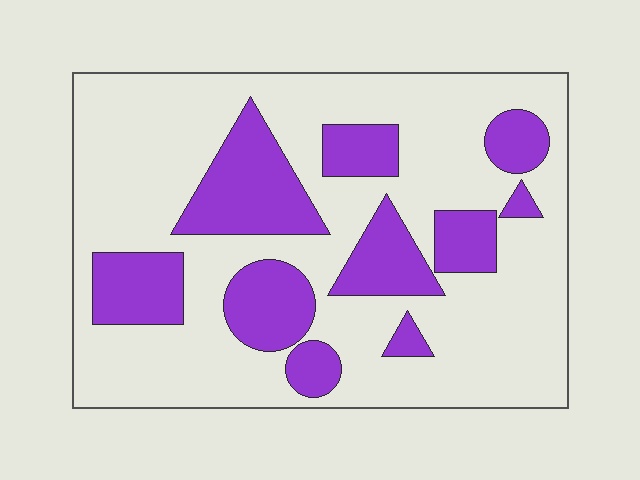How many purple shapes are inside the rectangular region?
10.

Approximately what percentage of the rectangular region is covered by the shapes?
Approximately 30%.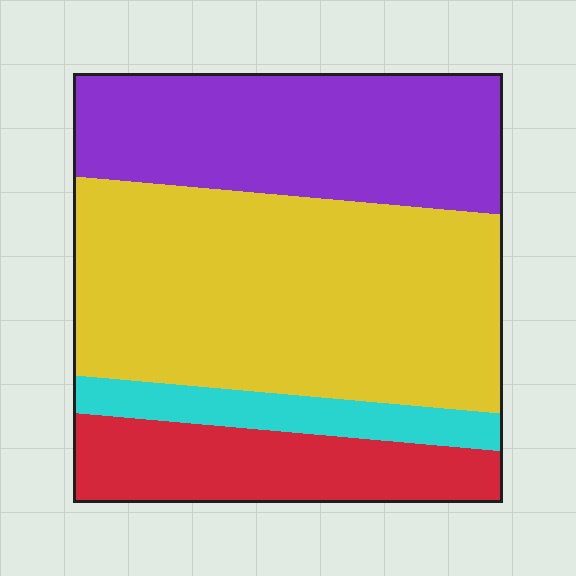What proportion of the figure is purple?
Purple takes up about one quarter (1/4) of the figure.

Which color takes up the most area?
Yellow, at roughly 45%.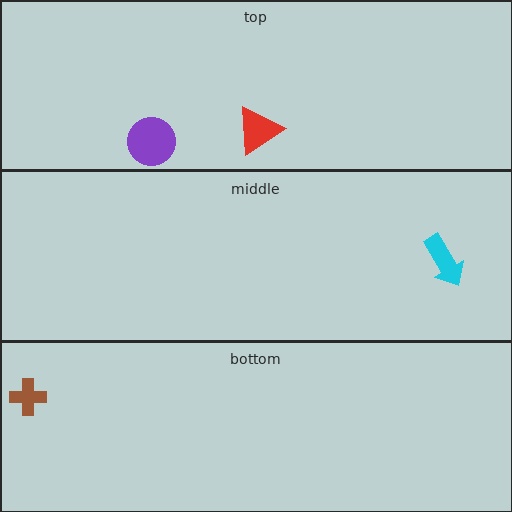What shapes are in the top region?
The red triangle, the purple circle.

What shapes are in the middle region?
The cyan arrow.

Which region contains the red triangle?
The top region.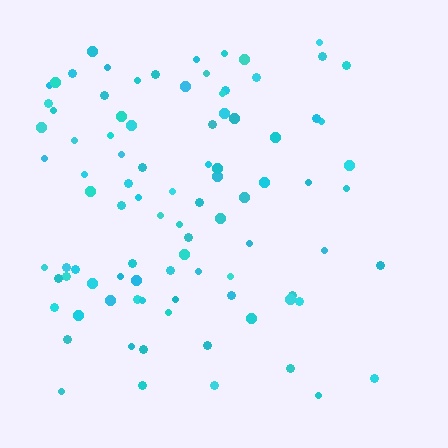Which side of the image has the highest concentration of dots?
The left.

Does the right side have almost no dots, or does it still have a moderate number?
Still a moderate number, just noticeably fewer than the left.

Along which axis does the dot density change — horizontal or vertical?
Horizontal.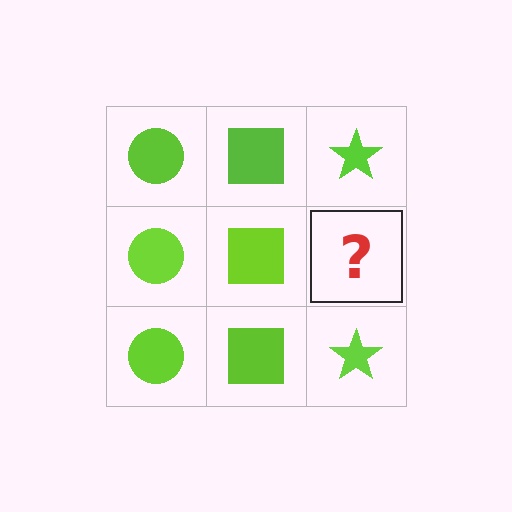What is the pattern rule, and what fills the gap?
The rule is that each column has a consistent shape. The gap should be filled with a lime star.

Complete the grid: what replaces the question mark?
The question mark should be replaced with a lime star.